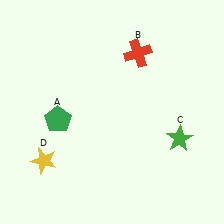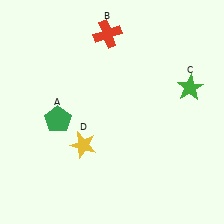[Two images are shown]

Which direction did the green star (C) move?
The green star (C) moved up.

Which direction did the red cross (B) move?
The red cross (B) moved left.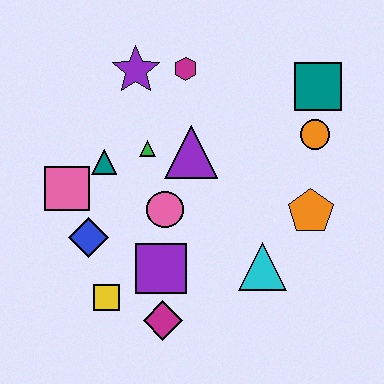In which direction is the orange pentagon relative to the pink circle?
The orange pentagon is to the right of the pink circle.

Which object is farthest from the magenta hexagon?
The magenta diamond is farthest from the magenta hexagon.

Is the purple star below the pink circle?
No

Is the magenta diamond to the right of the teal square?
No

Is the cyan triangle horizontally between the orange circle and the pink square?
Yes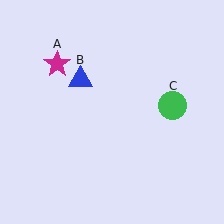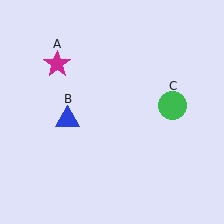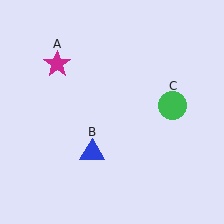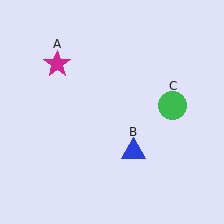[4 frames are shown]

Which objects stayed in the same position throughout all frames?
Magenta star (object A) and green circle (object C) remained stationary.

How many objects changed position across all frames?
1 object changed position: blue triangle (object B).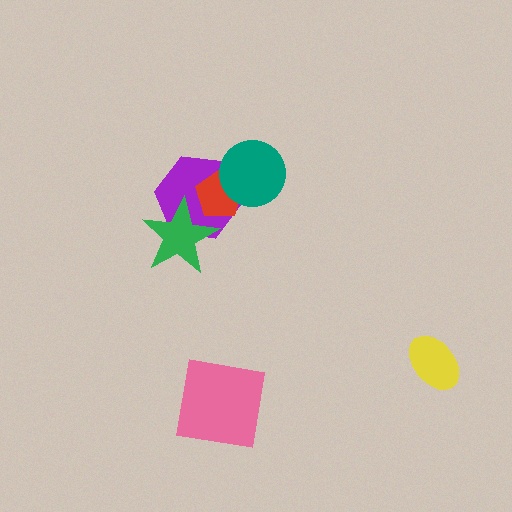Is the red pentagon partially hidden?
Yes, it is partially covered by another shape.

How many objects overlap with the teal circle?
2 objects overlap with the teal circle.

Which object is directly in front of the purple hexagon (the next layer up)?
The red pentagon is directly in front of the purple hexagon.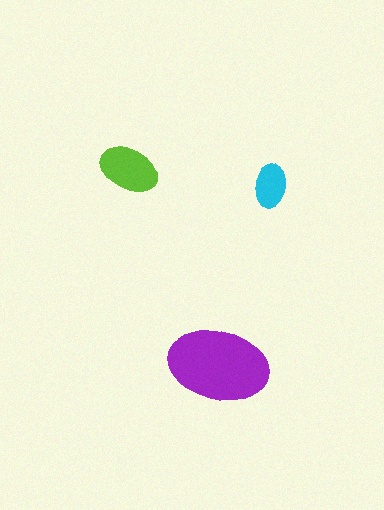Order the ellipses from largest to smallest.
the purple one, the lime one, the cyan one.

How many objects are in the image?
There are 3 objects in the image.